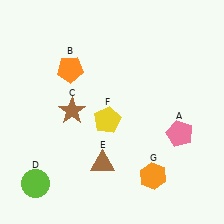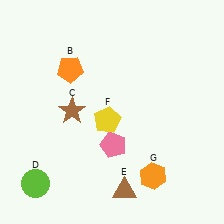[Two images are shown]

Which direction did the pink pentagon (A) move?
The pink pentagon (A) moved left.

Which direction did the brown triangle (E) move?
The brown triangle (E) moved down.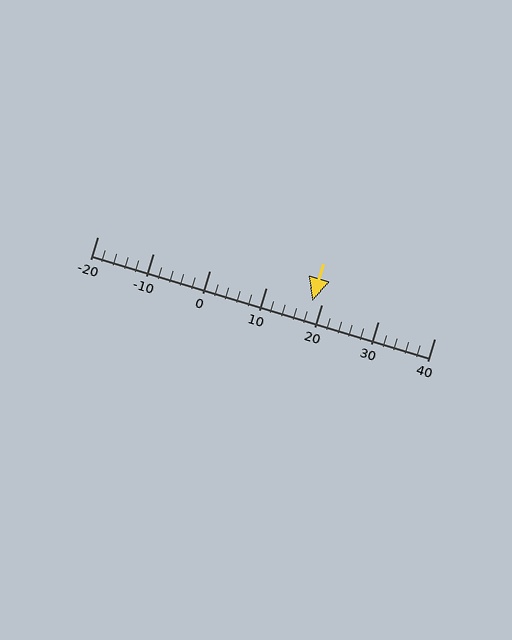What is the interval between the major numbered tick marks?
The major tick marks are spaced 10 units apart.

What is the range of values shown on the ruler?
The ruler shows values from -20 to 40.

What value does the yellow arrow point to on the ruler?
The yellow arrow points to approximately 18.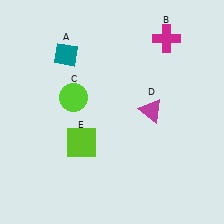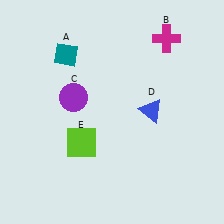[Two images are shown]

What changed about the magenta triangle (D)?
In Image 1, D is magenta. In Image 2, it changed to blue.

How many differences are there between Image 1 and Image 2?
There are 2 differences between the two images.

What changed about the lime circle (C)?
In Image 1, C is lime. In Image 2, it changed to purple.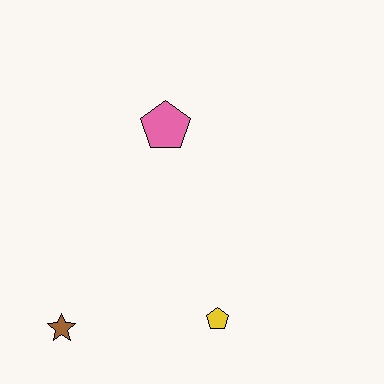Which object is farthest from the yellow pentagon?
The pink pentagon is farthest from the yellow pentagon.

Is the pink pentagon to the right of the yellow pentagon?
No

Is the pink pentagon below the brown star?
No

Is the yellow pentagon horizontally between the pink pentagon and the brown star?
No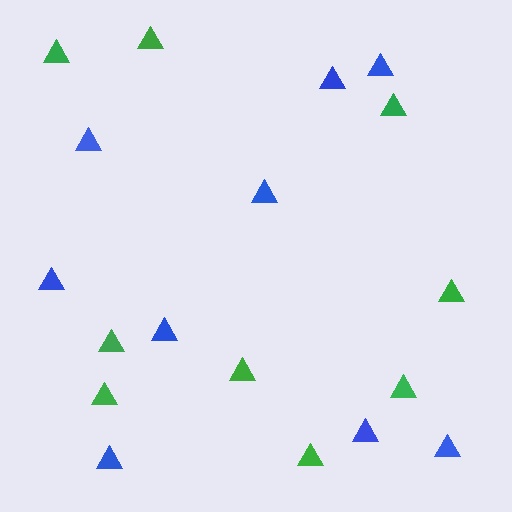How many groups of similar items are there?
There are 2 groups: one group of green triangles (9) and one group of blue triangles (9).